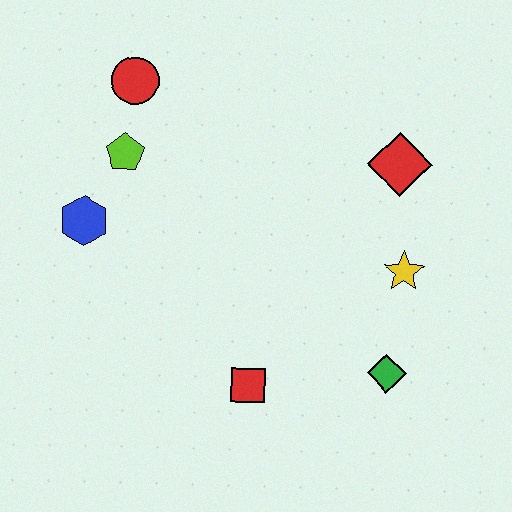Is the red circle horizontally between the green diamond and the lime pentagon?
Yes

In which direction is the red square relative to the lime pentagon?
The red square is below the lime pentagon.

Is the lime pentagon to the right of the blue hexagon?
Yes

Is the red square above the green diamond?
No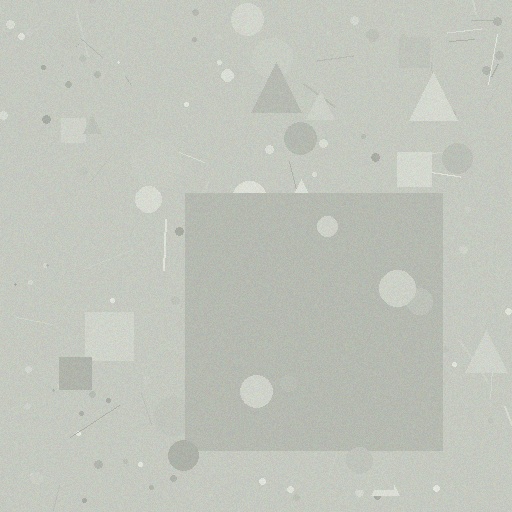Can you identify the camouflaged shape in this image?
The camouflaged shape is a square.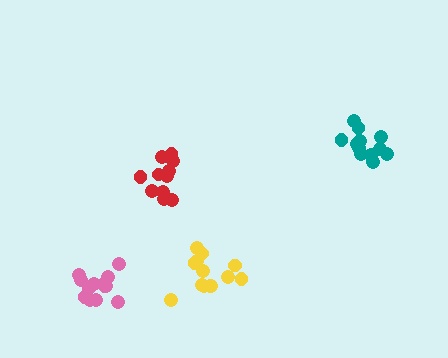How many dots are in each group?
Group 1: 12 dots, Group 2: 13 dots, Group 3: 11 dots, Group 4: 14 dots (50 total).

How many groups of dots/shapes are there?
There are 4 groups.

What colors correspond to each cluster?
The clusters are colored: teal, yellow, red, pink.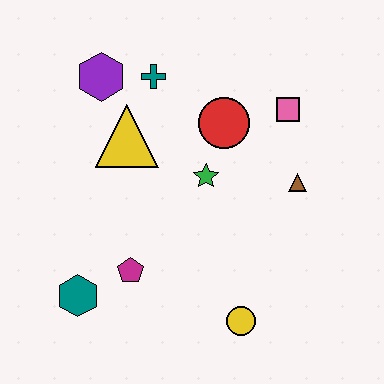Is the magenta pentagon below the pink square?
Yes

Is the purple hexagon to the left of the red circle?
Yes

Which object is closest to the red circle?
The green star is closest to the red circle.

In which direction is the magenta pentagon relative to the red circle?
The magenta pentagon is below the red circle.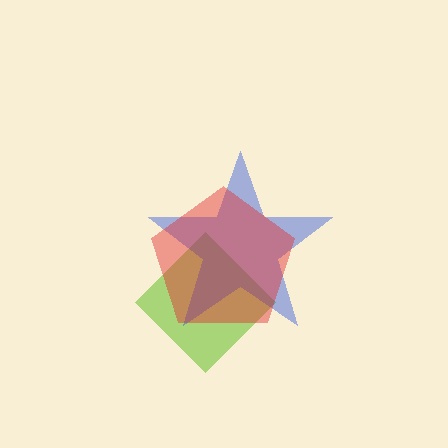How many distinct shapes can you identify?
There are 3 distinct shapes: a lime diamond, a blue star, a red pentagon.